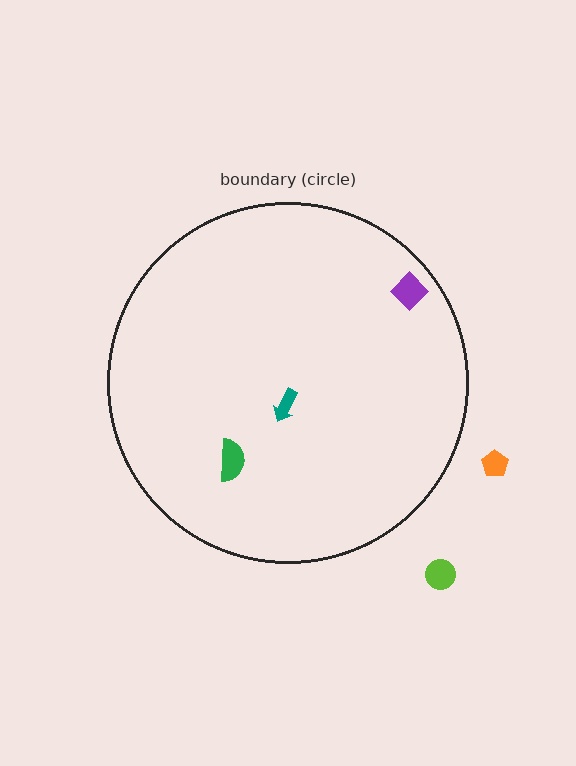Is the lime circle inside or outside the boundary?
Outside.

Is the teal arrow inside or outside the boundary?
Inside.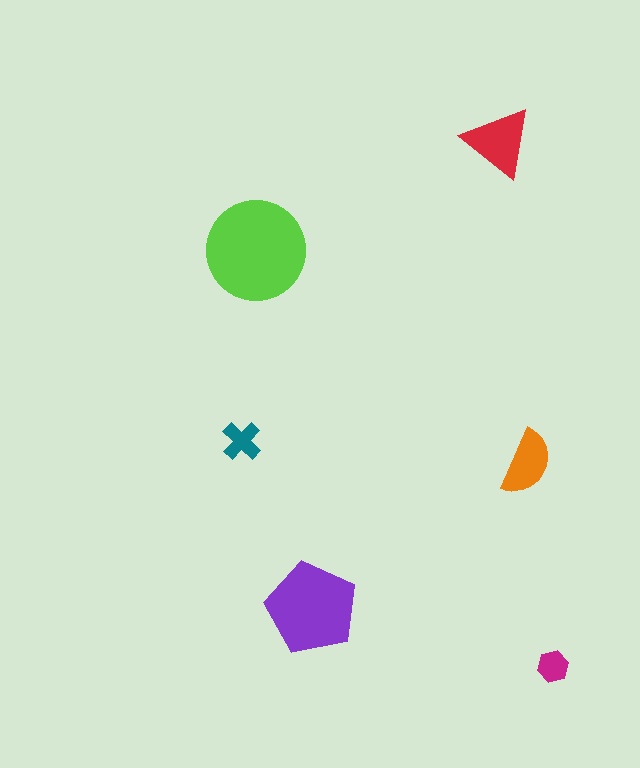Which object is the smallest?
The magenta hexagon.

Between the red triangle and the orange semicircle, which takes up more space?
The red triangle.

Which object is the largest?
The lime circle.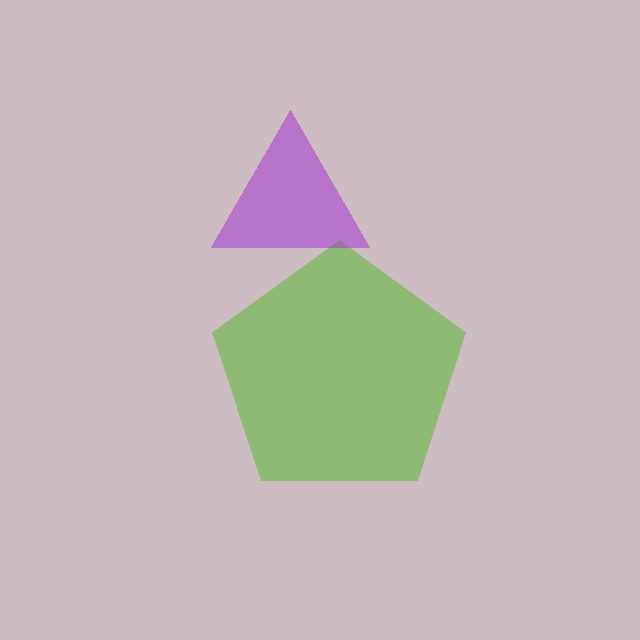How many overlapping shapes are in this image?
There are 2 overlapping shapes in the image.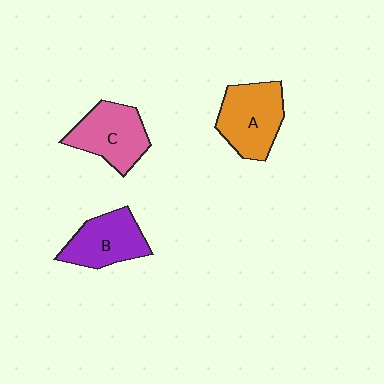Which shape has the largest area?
Shape A (orange).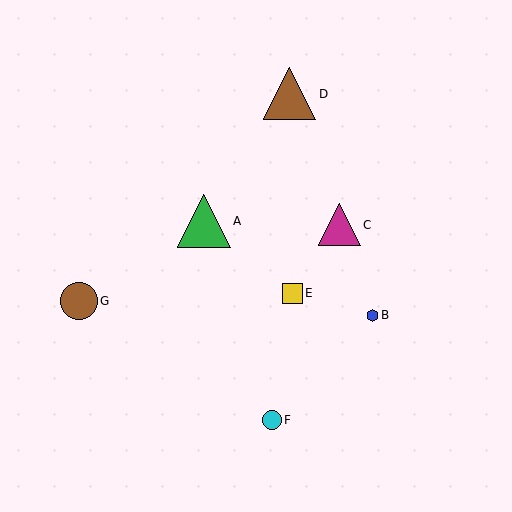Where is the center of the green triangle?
The center of the green triangle is at (204, 221).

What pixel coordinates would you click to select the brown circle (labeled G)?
Click at (79, 301) to select the brown circle G.